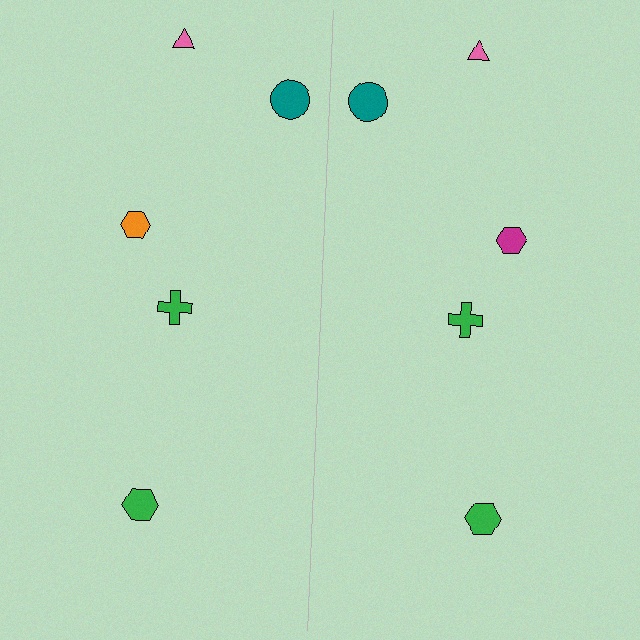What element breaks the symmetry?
The magenta hexagon on the right side breaks the symmetry — its mirror counterpart is orange.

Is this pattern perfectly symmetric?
No, the pattern is not perfectly symmetric. The magenta hexagon on the right side breaks the symmetry — its mirror counterpart is orange.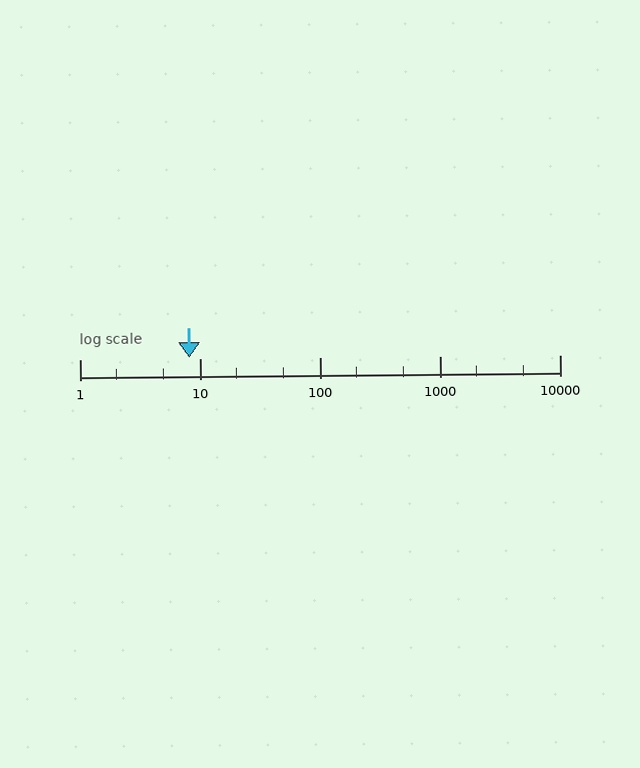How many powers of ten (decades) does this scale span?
The scale spans 4 decades, from 1 to 10000.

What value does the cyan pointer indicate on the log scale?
The pointer indicates approximately 8.2.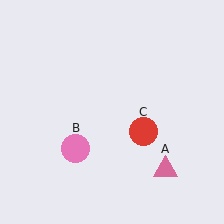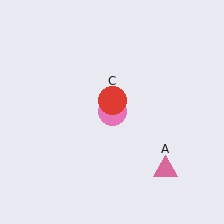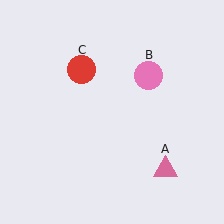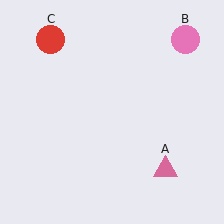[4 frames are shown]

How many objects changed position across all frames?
2 objects changed position: pink circle (object B), red circle (object C).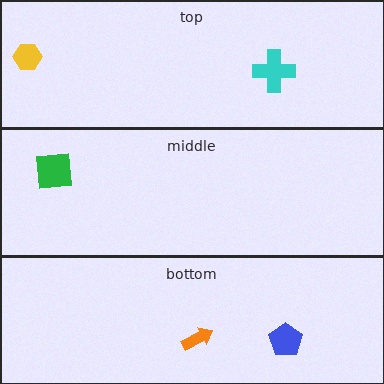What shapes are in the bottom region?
The blue pentagon, the orange arrow.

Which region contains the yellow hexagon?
The top region.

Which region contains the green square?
The middle region.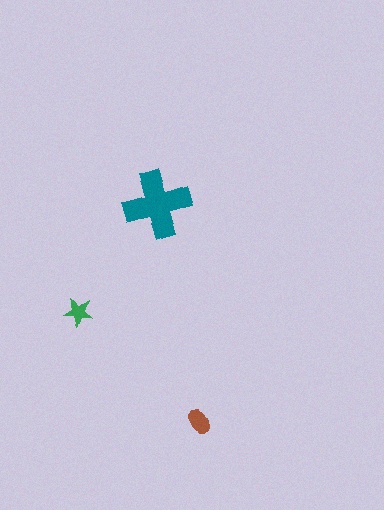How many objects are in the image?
There are 3 objects in the image.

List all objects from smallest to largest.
The green star, the brown ellipse, the teal cross.